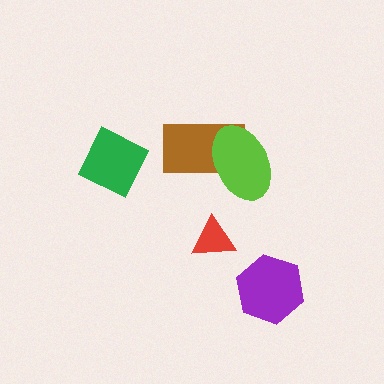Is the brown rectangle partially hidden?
Yes, it is partially covered by another shape.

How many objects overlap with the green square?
0 objects overlap with the green square.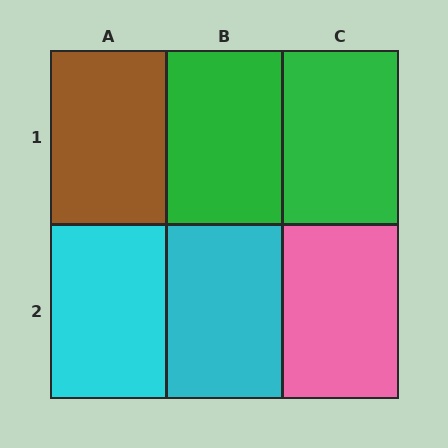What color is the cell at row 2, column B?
Cyan.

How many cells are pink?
1 cell is pink.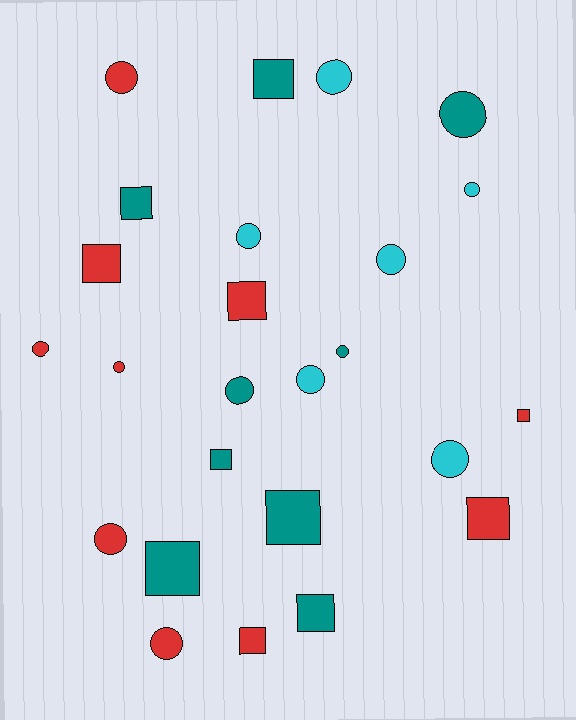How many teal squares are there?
There are 6 teal squares.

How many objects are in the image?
There are 25 objects.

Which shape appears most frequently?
Circle, with 14 objects.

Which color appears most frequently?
Red, with 10 objects.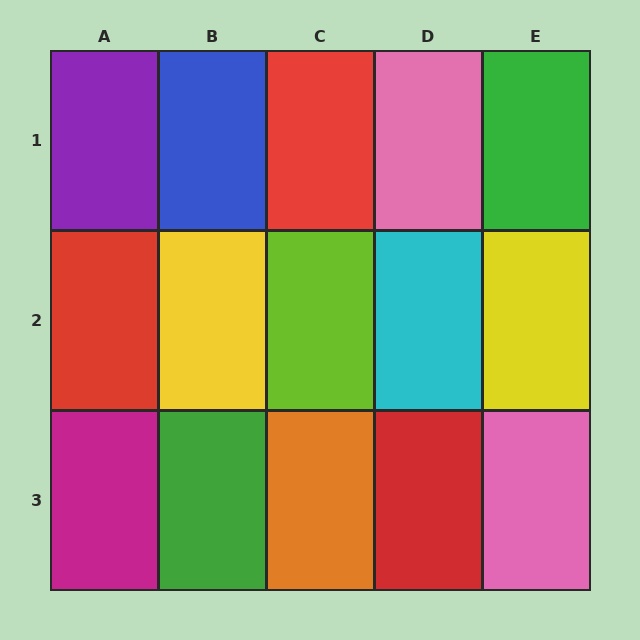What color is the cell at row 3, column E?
Pink.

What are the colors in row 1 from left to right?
Purple, blue, red, pink, green.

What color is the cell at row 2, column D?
Cyan.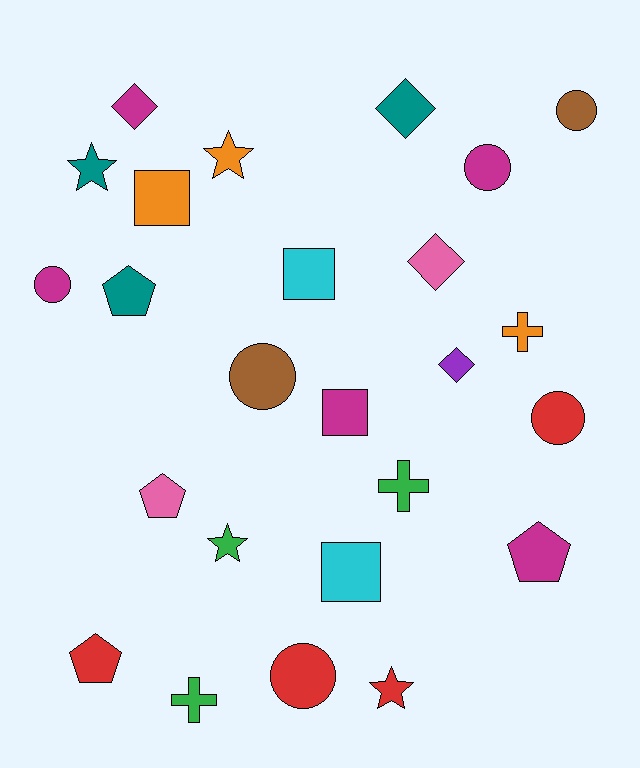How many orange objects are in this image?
There are 3 orange objects.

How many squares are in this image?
There are 4 squares.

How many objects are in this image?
There are 25 objects.